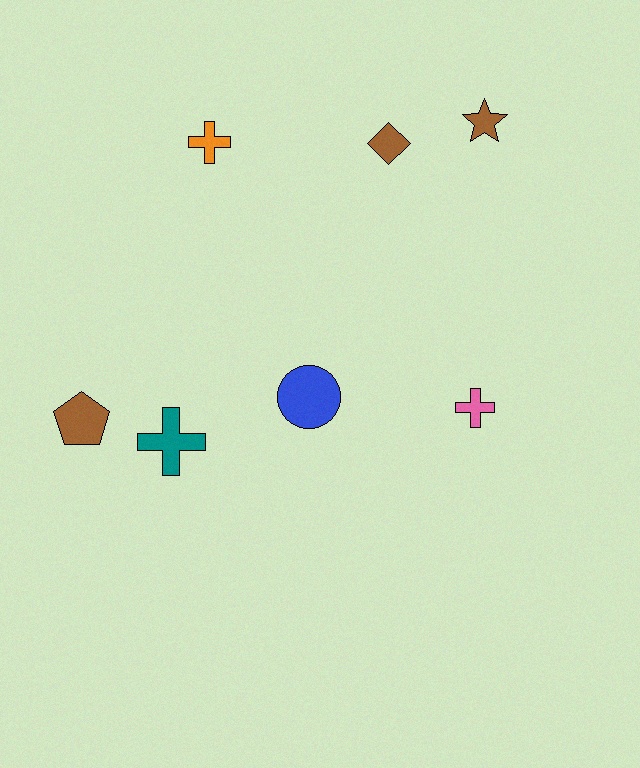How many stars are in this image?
There is 1 star.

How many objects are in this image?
There are 7 objects.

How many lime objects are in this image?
There are no lime objects.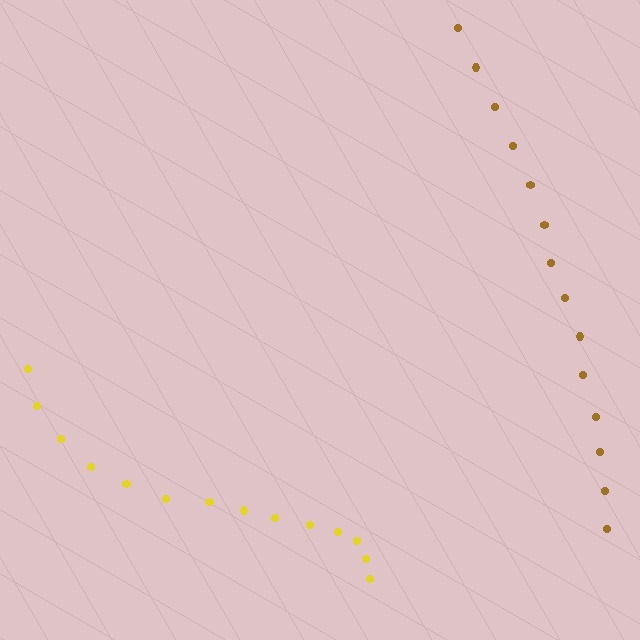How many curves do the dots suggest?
There are 2 distinct paths.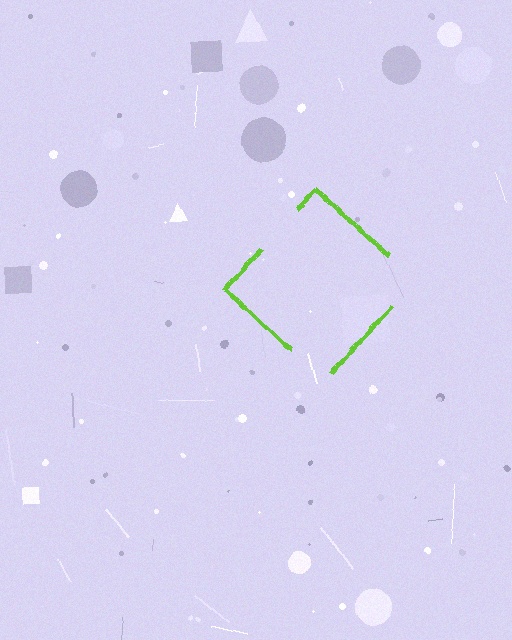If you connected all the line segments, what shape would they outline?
They would outline a diamond.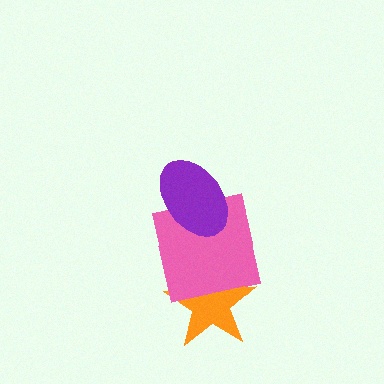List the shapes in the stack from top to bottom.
From top to bottom: the purple ellipse, the pink square, the orange star.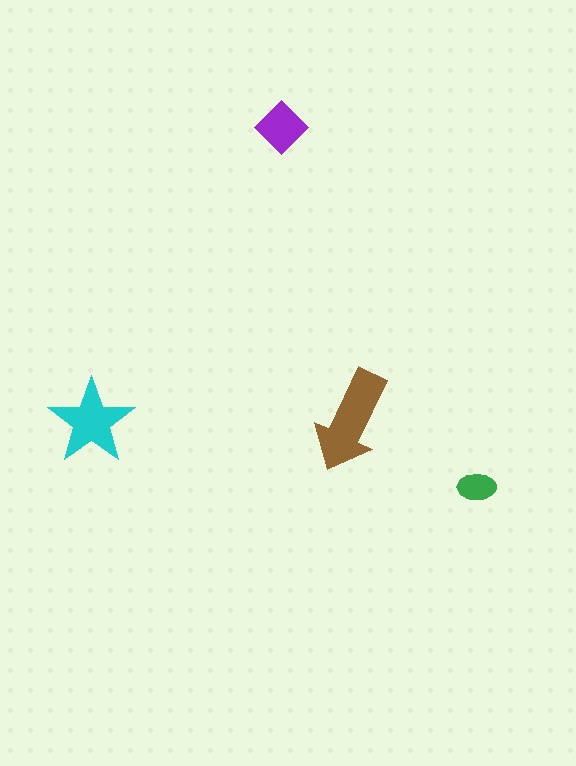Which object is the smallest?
The green ellipse.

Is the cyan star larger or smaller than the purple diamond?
Larger.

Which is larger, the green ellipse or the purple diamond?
The purple diamond.